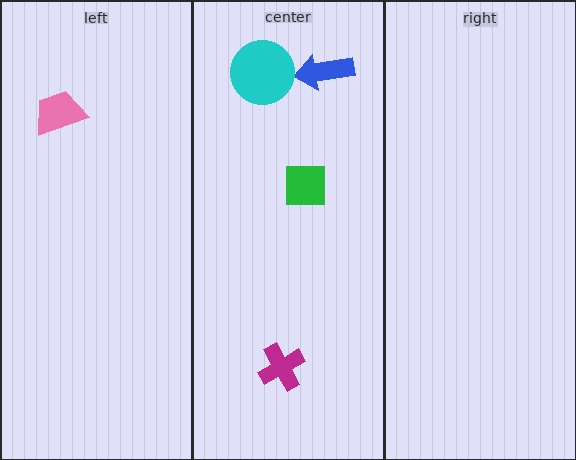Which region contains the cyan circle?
The center region.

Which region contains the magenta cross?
The center region.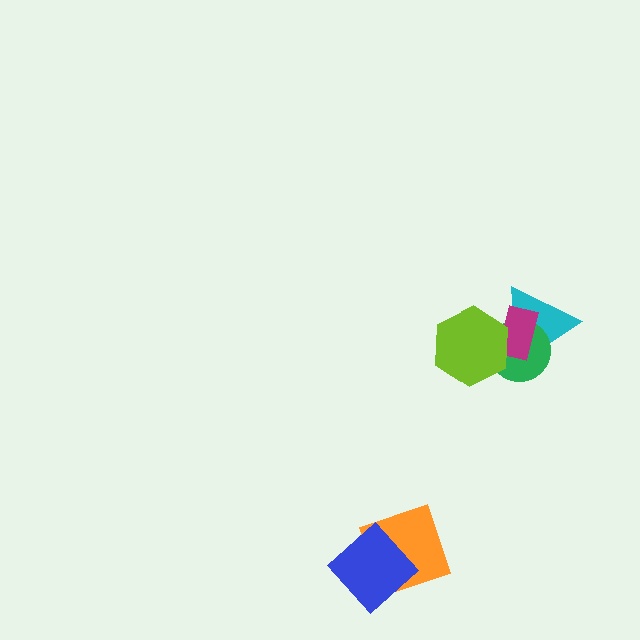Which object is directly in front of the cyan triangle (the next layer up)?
The green circle is directly in front of the cyan triangle.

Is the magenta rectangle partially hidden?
Yes, it is partially covered by another shape.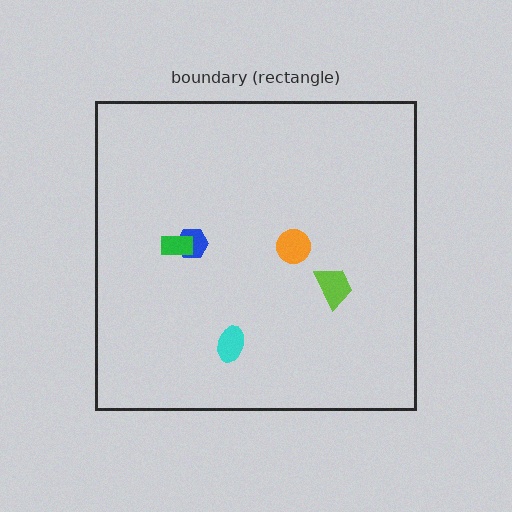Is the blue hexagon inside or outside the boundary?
Inside.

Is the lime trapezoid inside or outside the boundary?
Inside.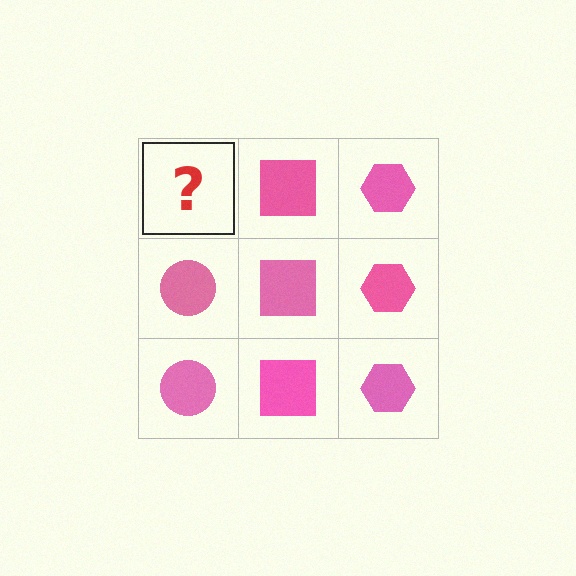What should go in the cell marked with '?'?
The missing cell should contain a pink circle.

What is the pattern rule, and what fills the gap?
The rule is that each column has a consistent shape. The gap should be filled with a pink circle.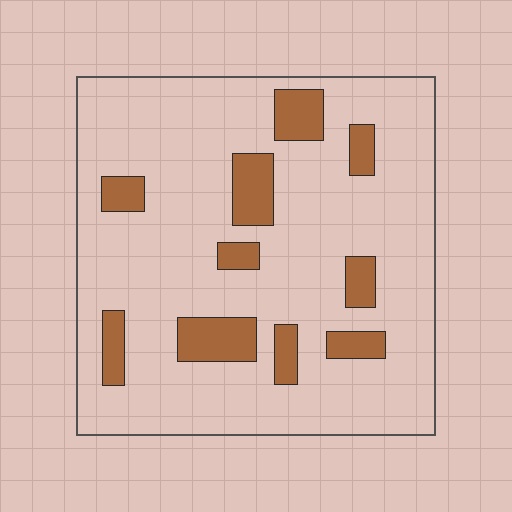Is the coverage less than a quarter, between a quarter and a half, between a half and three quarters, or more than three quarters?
Less than a quarter.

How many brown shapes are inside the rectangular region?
10.